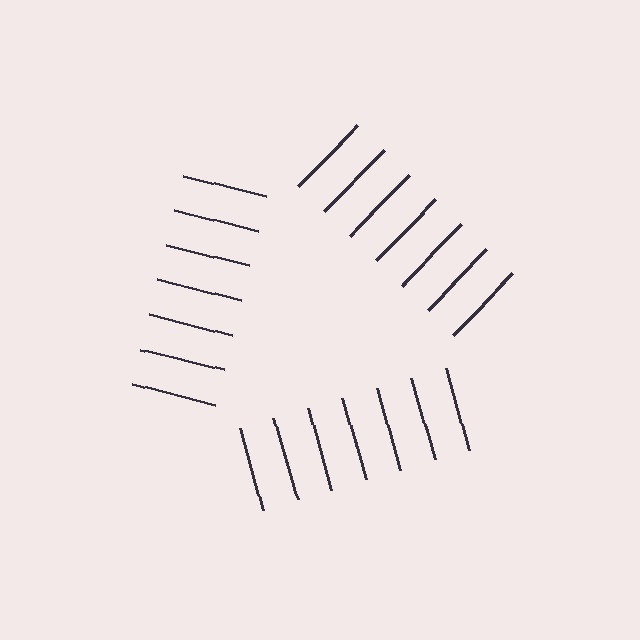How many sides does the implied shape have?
3 sides — the line-ends trace a triangle.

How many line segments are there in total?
21 — 7 along each of the 3 edges.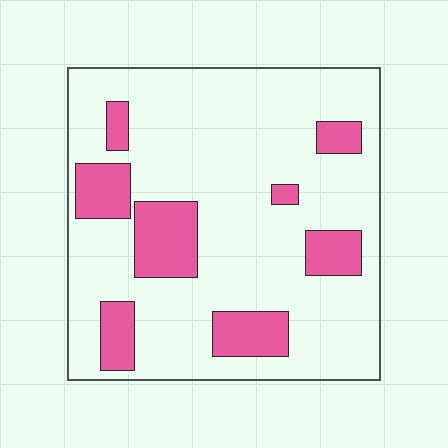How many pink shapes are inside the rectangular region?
8.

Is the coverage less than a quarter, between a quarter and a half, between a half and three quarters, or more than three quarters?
Less than a quarter.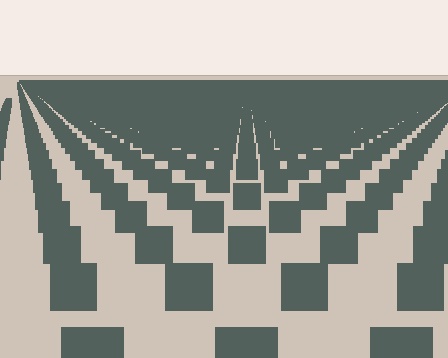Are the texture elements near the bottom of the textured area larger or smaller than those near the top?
Larger. Near the bottom, elements are closer to the viewer and appear at a bigger on-screen size.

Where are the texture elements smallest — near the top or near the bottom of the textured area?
Near the top.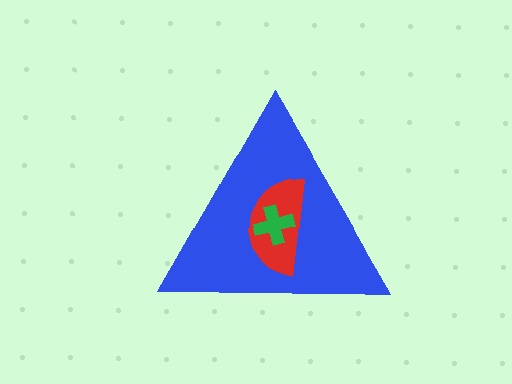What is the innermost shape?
The green cross.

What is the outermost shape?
The blue triangle.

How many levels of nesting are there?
3.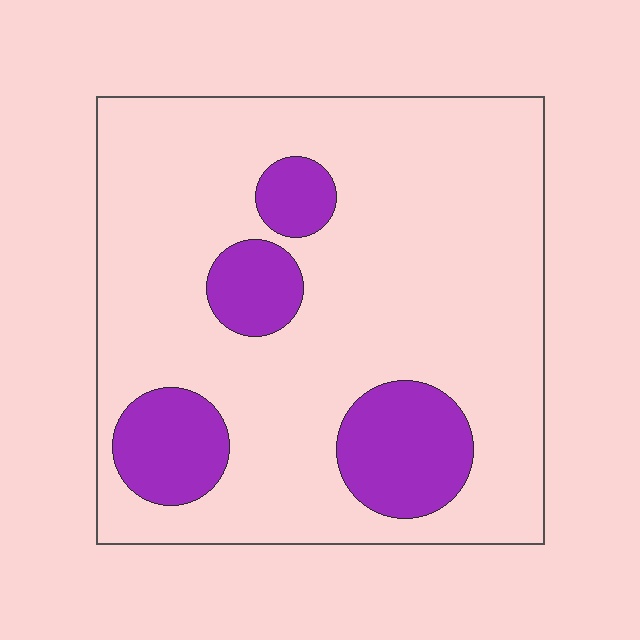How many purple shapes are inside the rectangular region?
4.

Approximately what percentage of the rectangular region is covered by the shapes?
Approximately 20%.